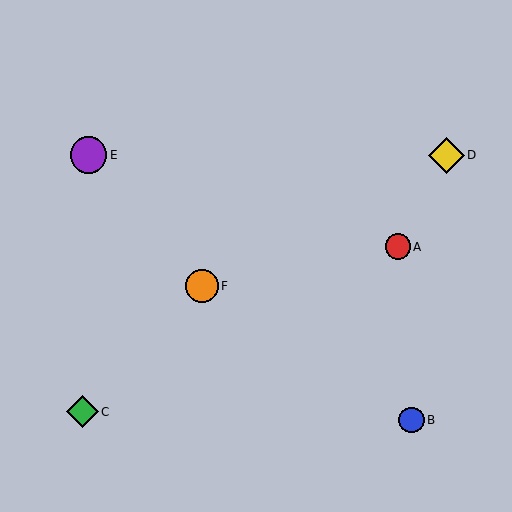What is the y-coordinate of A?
Object A is at y≈247.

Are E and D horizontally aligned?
Yes, both are at y≈155.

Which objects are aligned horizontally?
Objects D, E are aligned horizontally.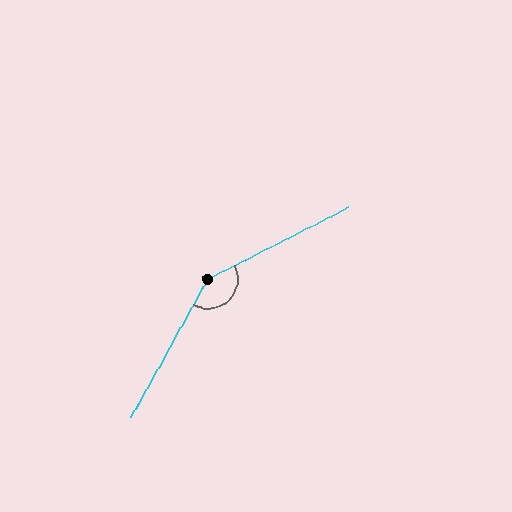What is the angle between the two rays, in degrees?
Approximately 146 degrees.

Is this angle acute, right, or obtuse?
It is obtuse.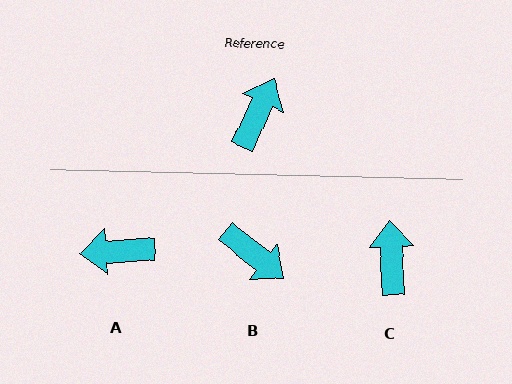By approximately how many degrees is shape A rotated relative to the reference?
Approximately 118 degrees counter-clockwise.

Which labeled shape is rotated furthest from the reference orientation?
A, about 118 degrees away.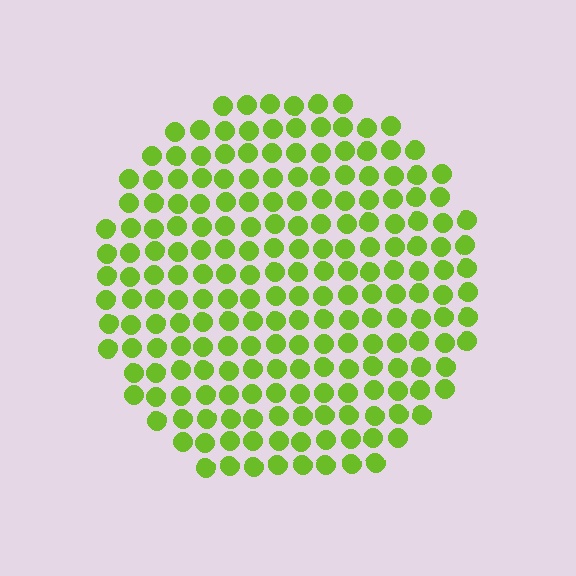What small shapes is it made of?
It is made of small circles.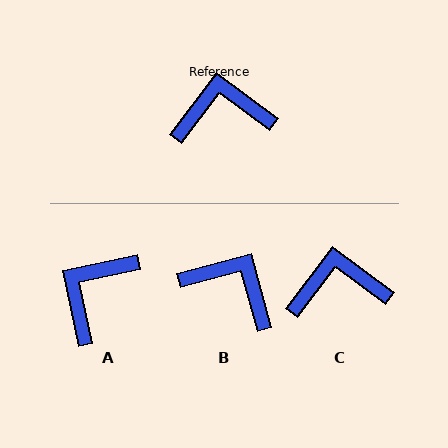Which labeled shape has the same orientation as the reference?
C.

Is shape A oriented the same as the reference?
No, it is off by about 49 degrees.